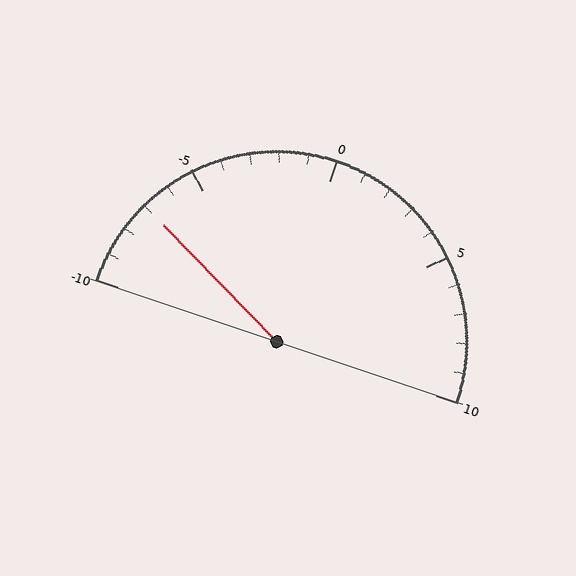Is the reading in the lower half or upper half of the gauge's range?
The reading is in the lower half of the range (-10 to 10).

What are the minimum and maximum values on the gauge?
The gauge ranges from -10 to 10.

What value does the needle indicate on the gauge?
The needle indicates approximately -7.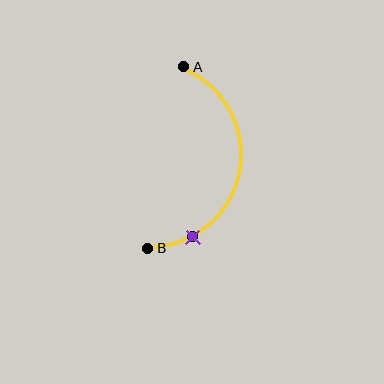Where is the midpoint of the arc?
The arc midpoint is the point on the curve farthest from the straight line joining A and B. It sits to the right of that line.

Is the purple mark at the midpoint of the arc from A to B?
No. The purple mark lies on the arc but is closer to endpoint B. The arc midpoint would be at the point on the curve equidistant along the arc from both A and B.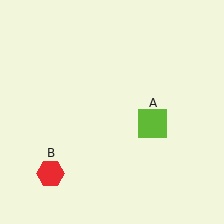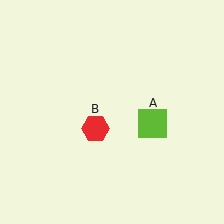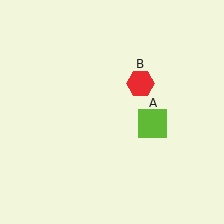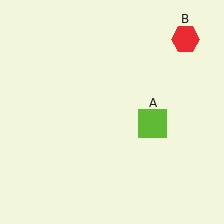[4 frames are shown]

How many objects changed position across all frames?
1 object changed position: red hexagon (object B).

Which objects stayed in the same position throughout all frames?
Lime square (object A) remained stationary.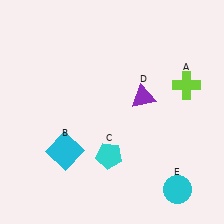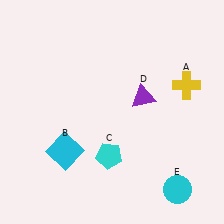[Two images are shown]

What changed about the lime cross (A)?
In Image 1, A is lime. In Image 2, it changed to yellow.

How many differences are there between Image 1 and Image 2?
There is 1 difference between the two images.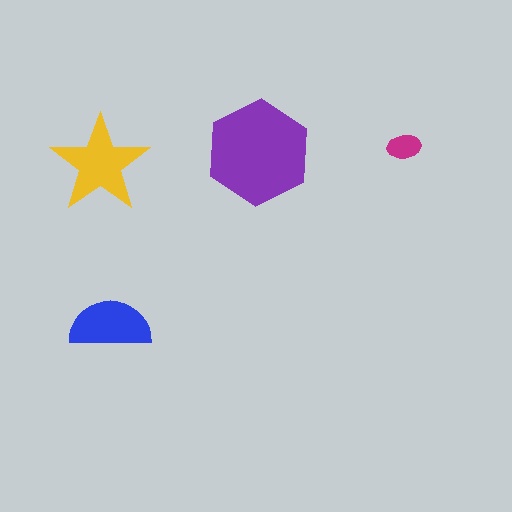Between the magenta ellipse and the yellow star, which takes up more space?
The yellow star.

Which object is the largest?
The purple hexagon.